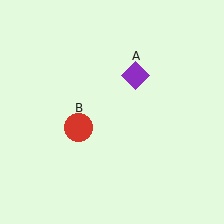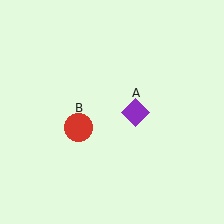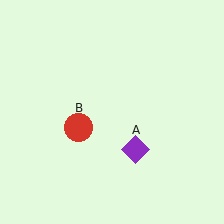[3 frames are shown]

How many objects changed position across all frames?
1 object changed position: purple diamond (object A).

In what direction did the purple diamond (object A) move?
The purple diamond (object A) moved down.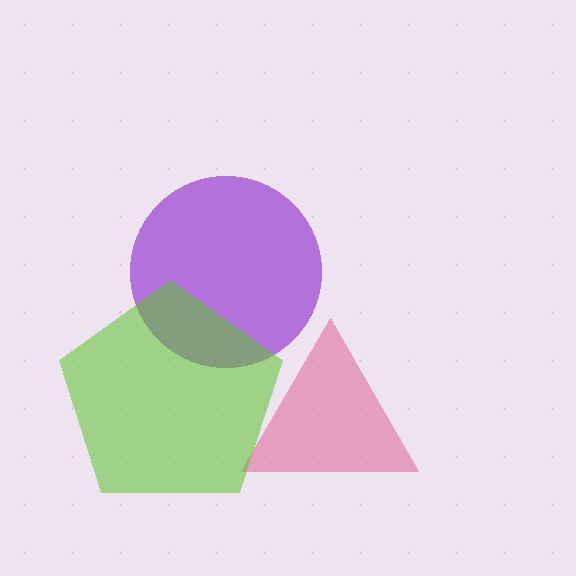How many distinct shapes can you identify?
There are 3 distinct shapes: a pink triangle, a purple circle, a lime pentagon.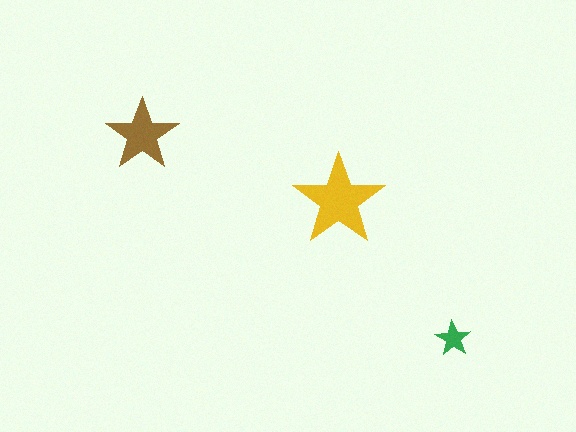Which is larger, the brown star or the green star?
The brown one.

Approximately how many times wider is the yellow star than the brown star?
About 1.5 times wider.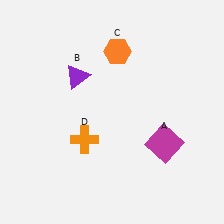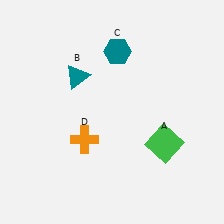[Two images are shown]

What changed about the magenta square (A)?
In Image 1, A is magenta. In Image 2, it changed to green.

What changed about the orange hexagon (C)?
In Image 1, C is orange. In Image 2, it changed to teal.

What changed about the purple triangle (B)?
In Image 1, B is purple. In Image 2, it changed to teal.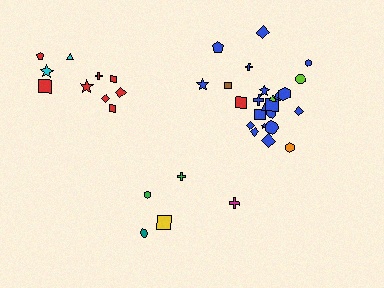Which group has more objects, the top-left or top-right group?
The top-right group.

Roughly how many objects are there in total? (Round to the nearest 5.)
Roughly 40 objects in total.